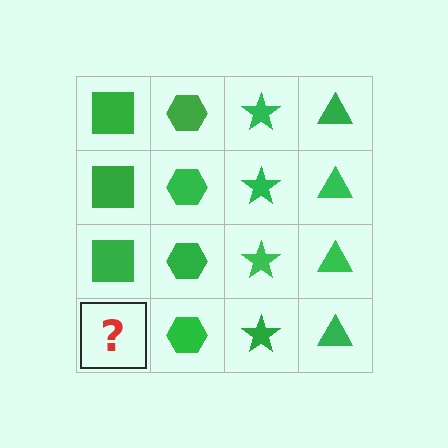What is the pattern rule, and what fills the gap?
The rule is that each column has a consistent shape. The gap should be filled with a green square.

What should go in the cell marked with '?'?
The missing cell should contain a green square.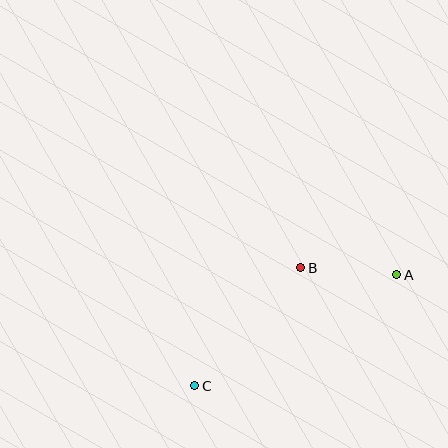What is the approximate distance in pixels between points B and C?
The distance between B and C is approximately 159 pixels.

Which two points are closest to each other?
Points A and B are closest to each other.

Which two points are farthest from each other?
Points A and C are farthest from each other.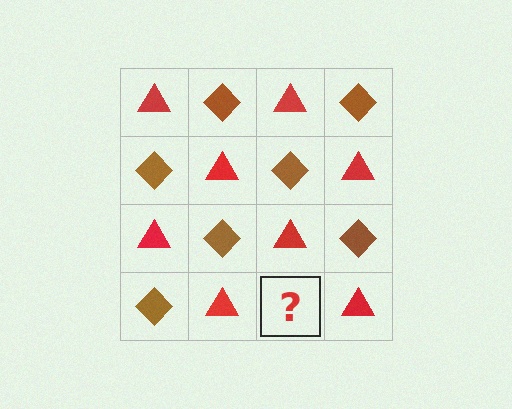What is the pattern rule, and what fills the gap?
The rule is that it alternates red triangle and brown diamond in a checkerboard pattern. The gap should be filled with a brown diamond.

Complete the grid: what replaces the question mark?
The question mark should be replaced with a brown diamond.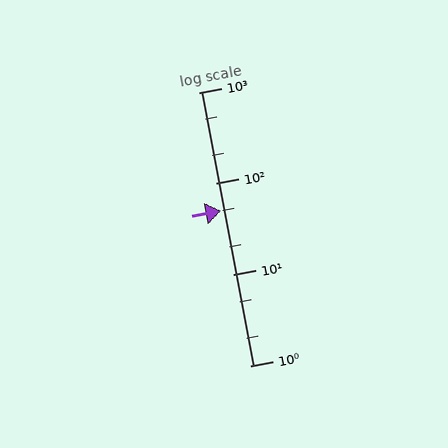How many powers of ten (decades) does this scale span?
The scale spans 3 decades, from 1 to 1000.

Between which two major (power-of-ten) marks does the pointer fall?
The pointer is between 10 and 100.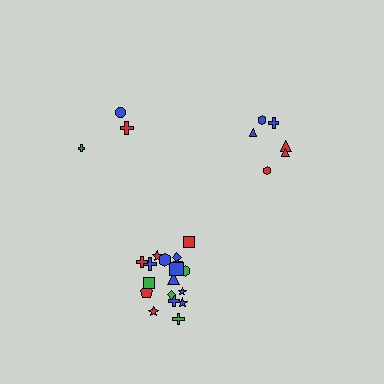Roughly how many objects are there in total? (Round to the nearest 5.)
Roughly 25 objects in total.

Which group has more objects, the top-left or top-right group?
The top-right group.